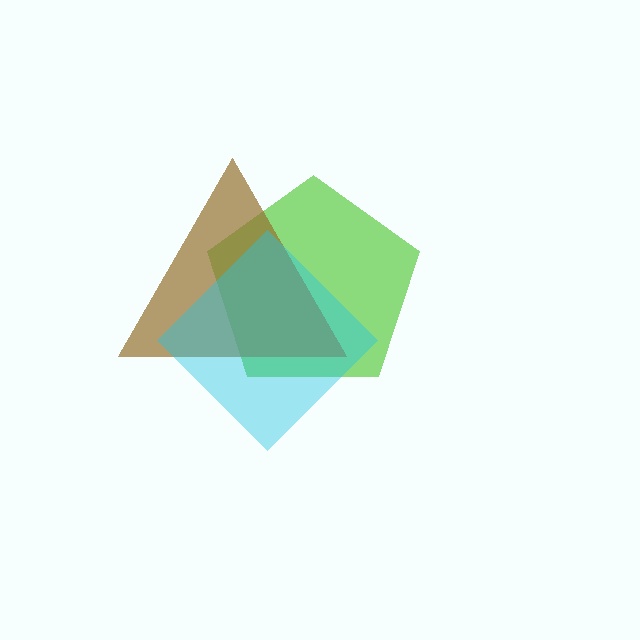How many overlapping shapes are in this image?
There are 3 overlapping shapes in the image.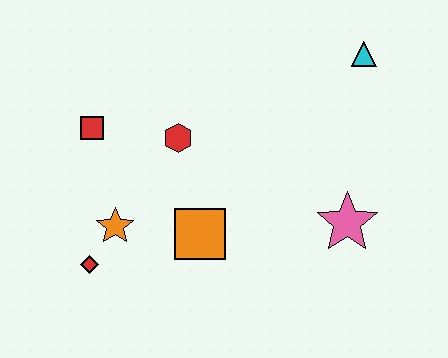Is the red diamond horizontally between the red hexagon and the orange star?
No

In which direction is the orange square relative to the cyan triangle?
The orange square is below the cyan triangle.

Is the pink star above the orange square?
Yes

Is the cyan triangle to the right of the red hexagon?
Yes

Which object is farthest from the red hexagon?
The cyan triangle is farthest from the red hexagon.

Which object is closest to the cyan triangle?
The pink star is closest to the cyan triangle.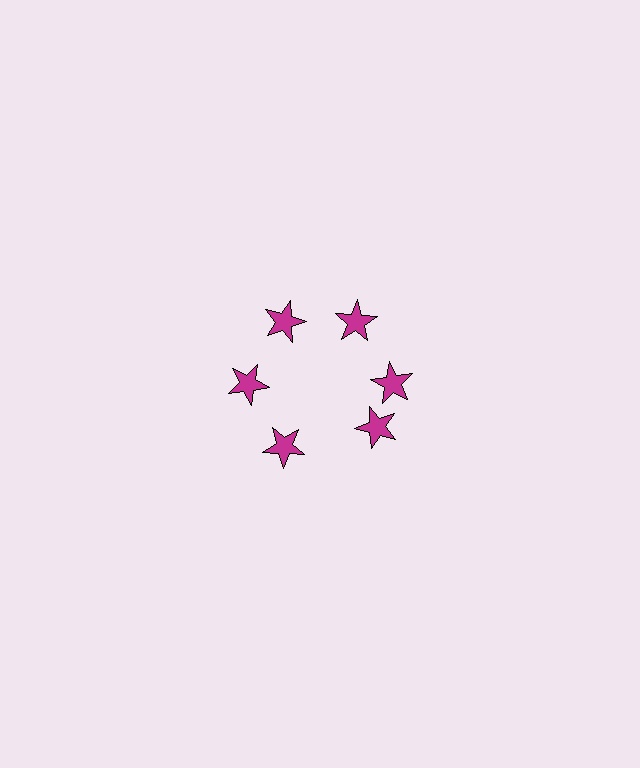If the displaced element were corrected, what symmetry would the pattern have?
It would have 6-fold rotational symmetry — the pattern would map onto itself every 60 degrees.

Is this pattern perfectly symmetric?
No. The 6 magenta stars are arranged in a ring, but one element near the 5 o'clock position is rotated out of alignment along the ring, breaking the 6-fold rotational symmetry.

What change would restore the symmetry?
The symmetry would be restored by rotating it back into even spacing with its neighbors so that all 6 stars sit at equal angles and equal distance from the center.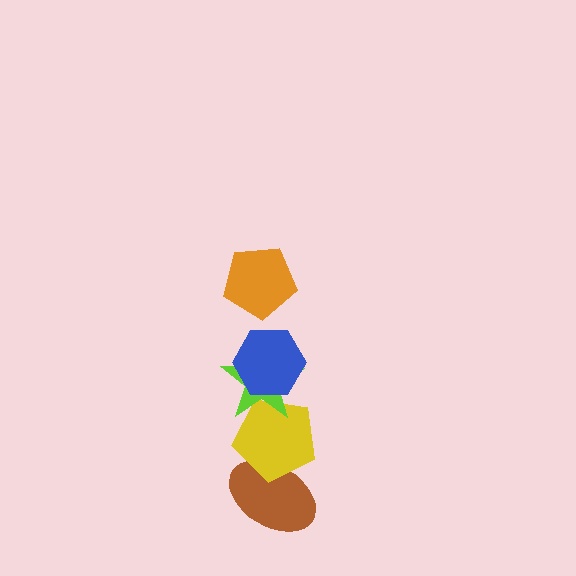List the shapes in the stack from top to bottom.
From top to bottom: the orange pentagon, the blue hexagon, the lime star, the yellow pentagon, the brown ellipse.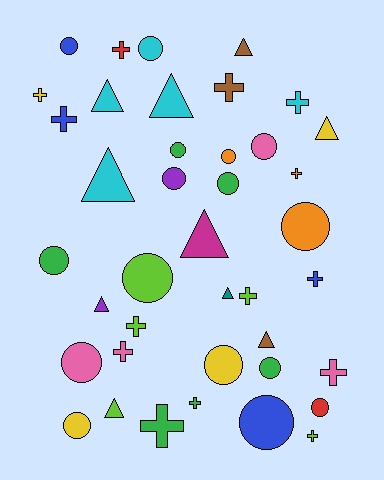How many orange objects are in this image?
There are 3 orange objects.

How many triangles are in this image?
There are 10 triangles.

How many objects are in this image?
There are 40 objects.